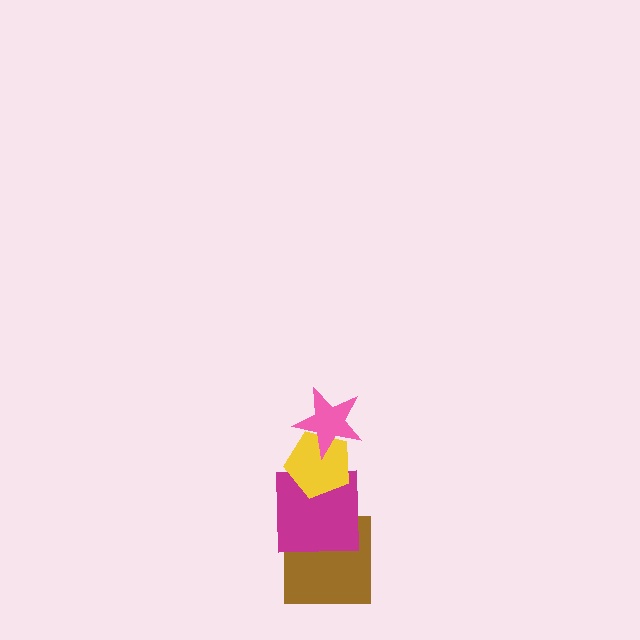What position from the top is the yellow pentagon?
The yellow pentagon is 2nd from the top.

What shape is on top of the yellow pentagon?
The pink star is on top of the yellow pentagon.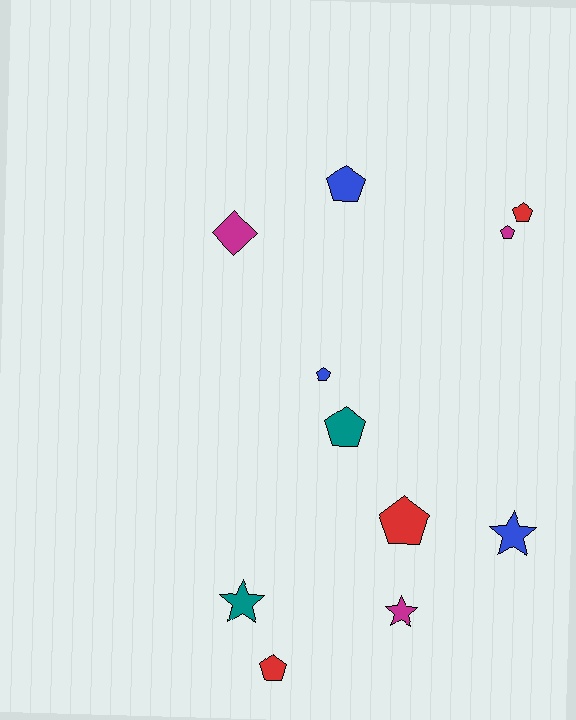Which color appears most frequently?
Magenta, with 3 objects.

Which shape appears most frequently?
Pentagon, with 7 objects.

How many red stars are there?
There are no red stars.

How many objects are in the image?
There are 11 objects.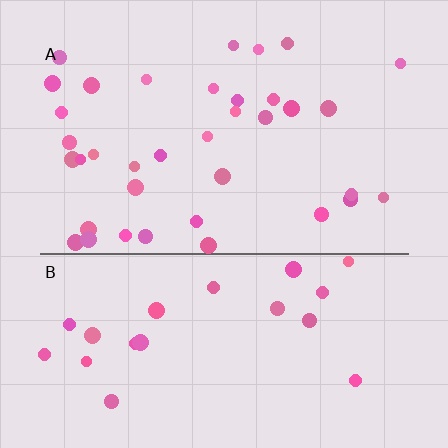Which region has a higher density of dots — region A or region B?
A (the top).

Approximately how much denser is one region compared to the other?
Approximately 1.7× — region A over region B.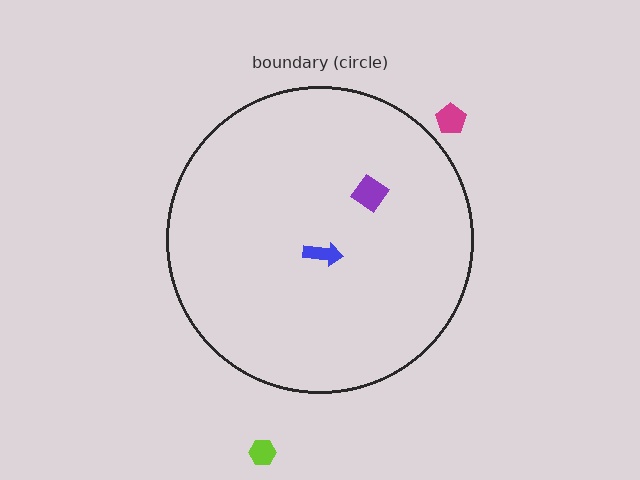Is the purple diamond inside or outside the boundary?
Inside.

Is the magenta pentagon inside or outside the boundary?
Outside.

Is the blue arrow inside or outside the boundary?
Inside.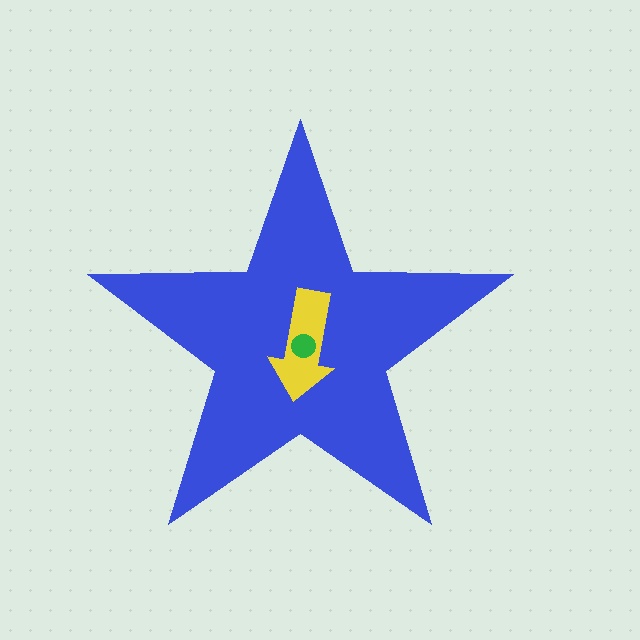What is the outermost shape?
The blue star.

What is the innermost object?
The green circle.